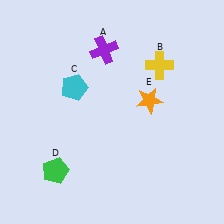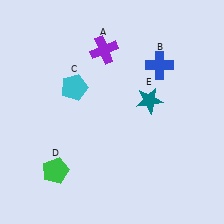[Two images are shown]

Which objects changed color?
B changed from yellow to blue. E changed from orange to teal.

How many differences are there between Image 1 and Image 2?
There are 2 differences between the two images.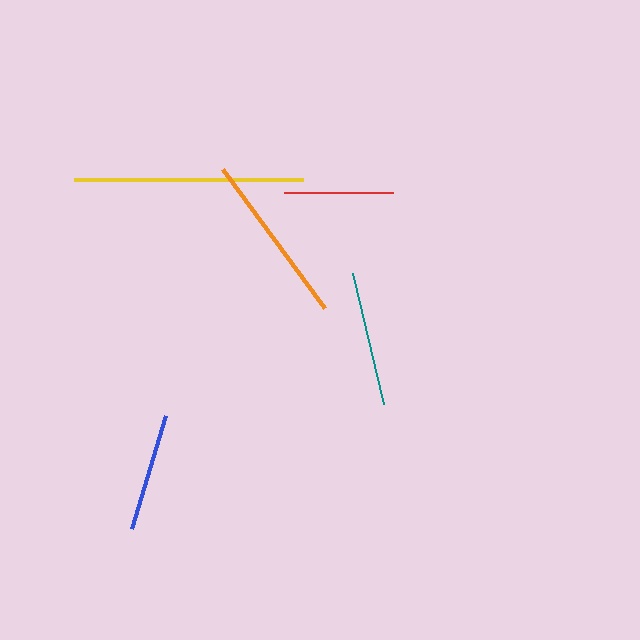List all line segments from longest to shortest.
From longest to shortest: yellow, orange, teal, blue, red.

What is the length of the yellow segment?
The yellow segment is approximately 229 pixels long.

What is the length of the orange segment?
The orange segment is approximately 172 pixels long.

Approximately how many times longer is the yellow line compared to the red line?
The yellow line is approximately 2.1 times the length of the red line.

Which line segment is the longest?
The yellow line is the longest at approximately 229 pixels.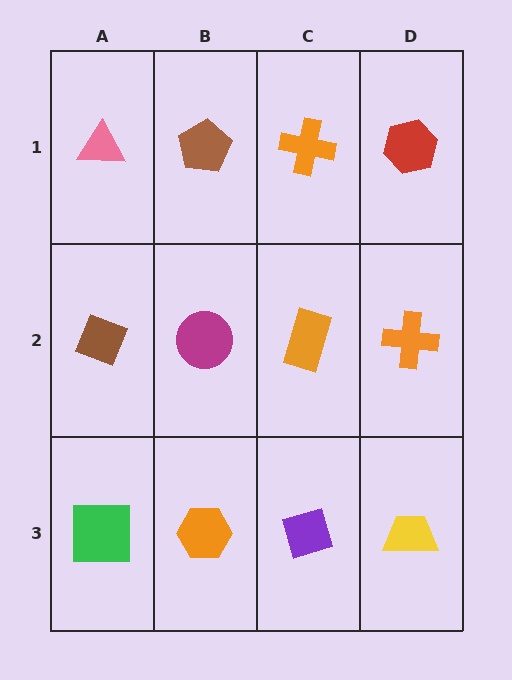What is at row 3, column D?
A yellow trapezoid.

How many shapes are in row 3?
4 shapes.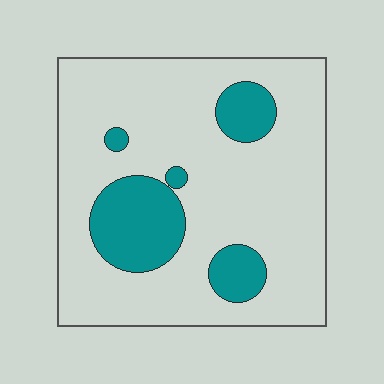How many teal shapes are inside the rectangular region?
5.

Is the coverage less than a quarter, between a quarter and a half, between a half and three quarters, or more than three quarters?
Less than a quarter.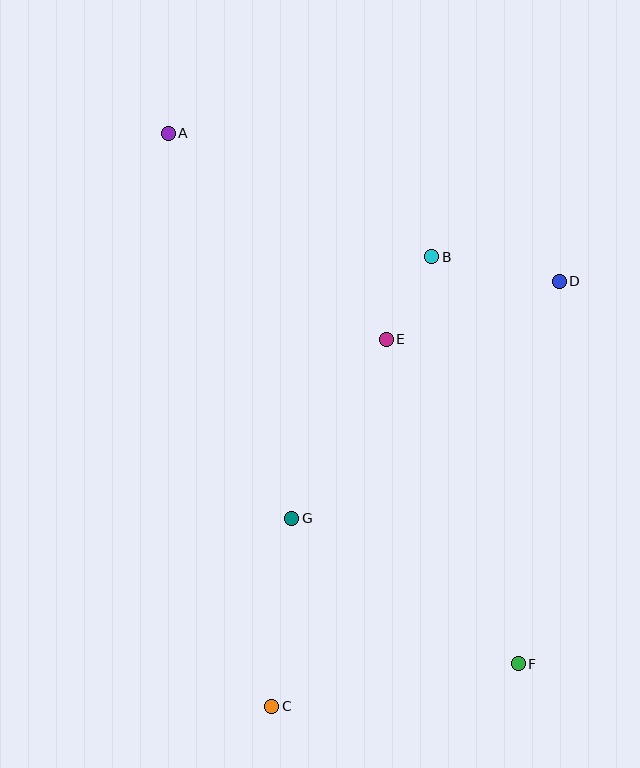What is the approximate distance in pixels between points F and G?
The distance between F and G is approximately 269 pixels.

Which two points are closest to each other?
Points B and E are closest to each other.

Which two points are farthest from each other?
Points A and F are farthest from each other.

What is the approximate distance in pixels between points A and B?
The distance between A and B is approximately 291 pixels.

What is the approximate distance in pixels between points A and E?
The distance between A and E is approximately 300 pixels.